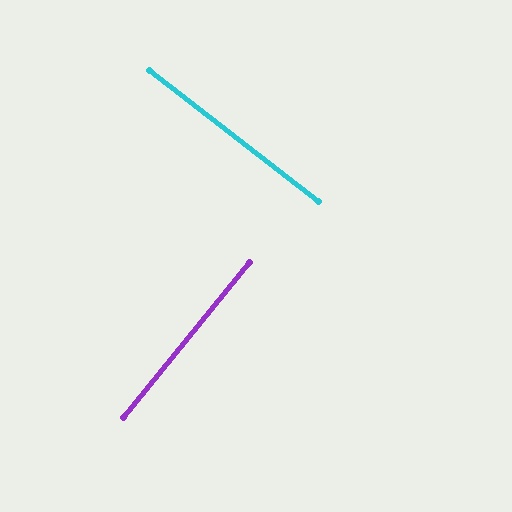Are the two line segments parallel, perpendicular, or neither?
Perpendicular — they meet at approximately 89°.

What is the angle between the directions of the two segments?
Approximately 89 degrees.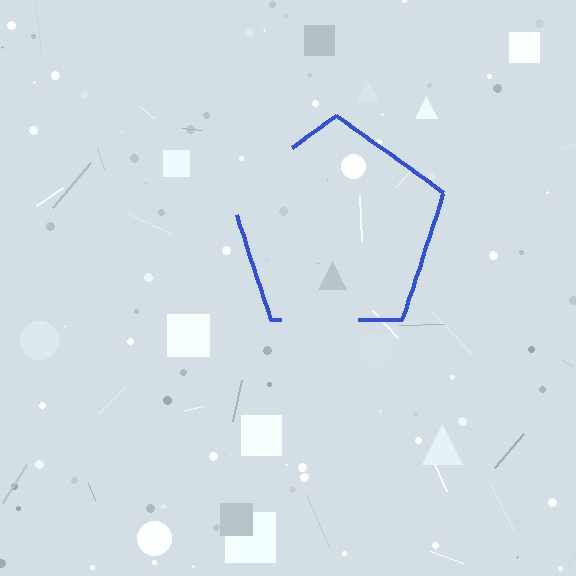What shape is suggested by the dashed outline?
The dashed outline suggests a pentagon.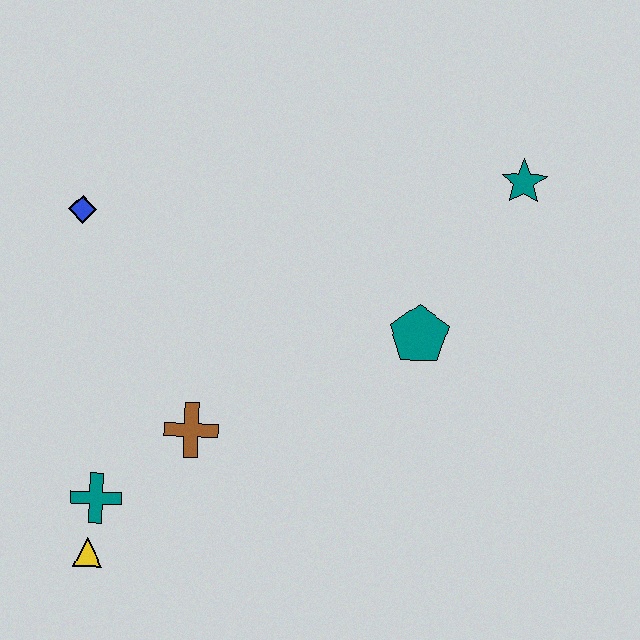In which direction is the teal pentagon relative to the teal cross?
The teal pentagon is to the right of the teal cross.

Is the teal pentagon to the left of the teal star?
Yes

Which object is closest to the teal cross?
The yellow triangle is closest to the teal cross.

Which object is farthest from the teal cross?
The teal star is farthest from the teal cross.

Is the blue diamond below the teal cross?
No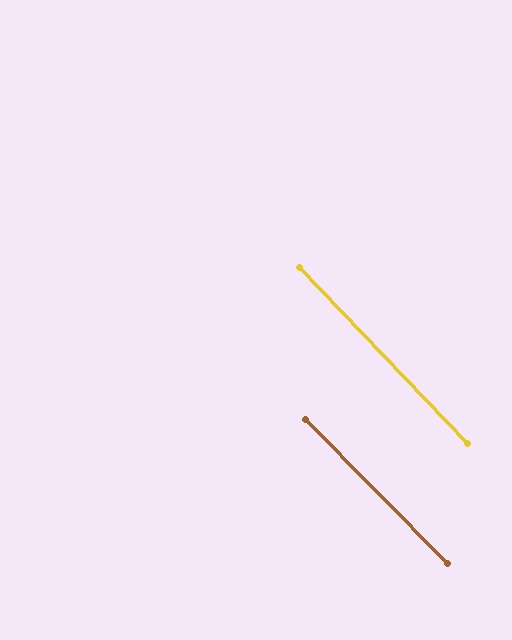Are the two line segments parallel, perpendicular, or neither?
Parallel — their directions differ by only 1.0°.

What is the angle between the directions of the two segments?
Approximately 1 degree.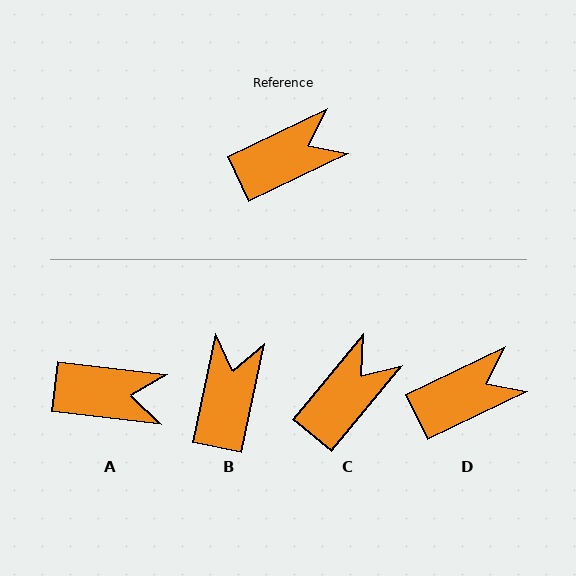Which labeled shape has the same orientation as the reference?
D.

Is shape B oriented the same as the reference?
No, it is off by about 53 degrees.